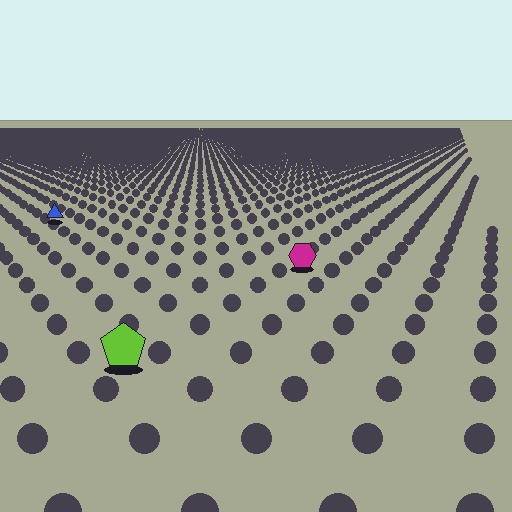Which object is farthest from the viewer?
The blue triangle is farthest from the viewer. It appears smaller and the ground texture around it is denser.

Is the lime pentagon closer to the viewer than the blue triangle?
Yes. The lime pentagon is closer — you can tell from the texture gradient: the ground texture is coarser near it.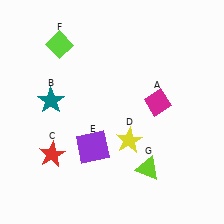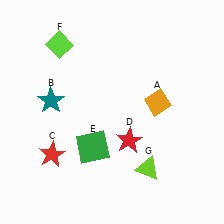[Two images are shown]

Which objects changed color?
A changed from magenta to orange. D changed from yellow to red. E changed from purple to green.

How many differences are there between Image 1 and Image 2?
There are 3 differences between the two images.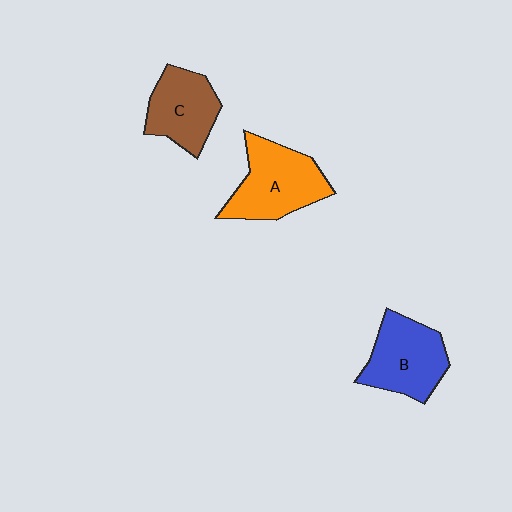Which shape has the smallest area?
Shape C (brown).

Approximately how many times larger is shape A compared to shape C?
Approximately 1.3 times.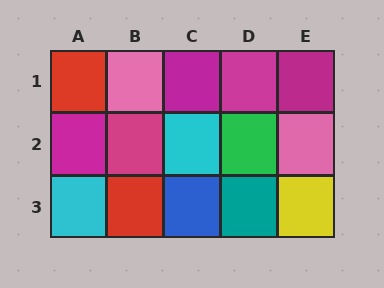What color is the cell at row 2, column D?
Green.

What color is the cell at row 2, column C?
Cyan.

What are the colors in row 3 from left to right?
Cyan, red, blue, teal, yellow.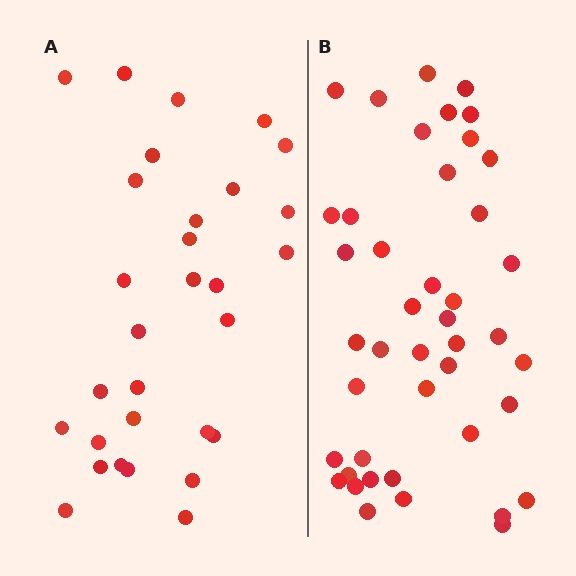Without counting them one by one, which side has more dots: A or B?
Region B (the right region) has more dots.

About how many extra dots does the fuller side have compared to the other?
Region B has approximately 15 more dots than region A.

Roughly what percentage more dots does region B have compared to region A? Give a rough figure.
About 45% more.